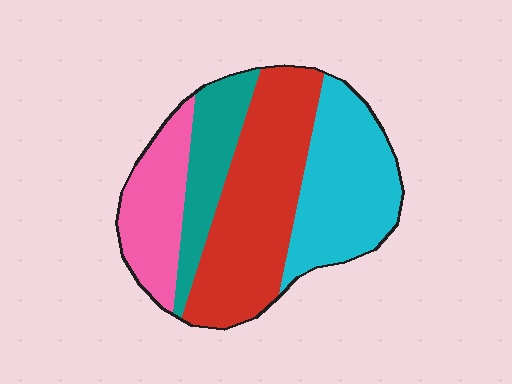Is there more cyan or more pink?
Cyan.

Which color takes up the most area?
Red, at roughly 35%.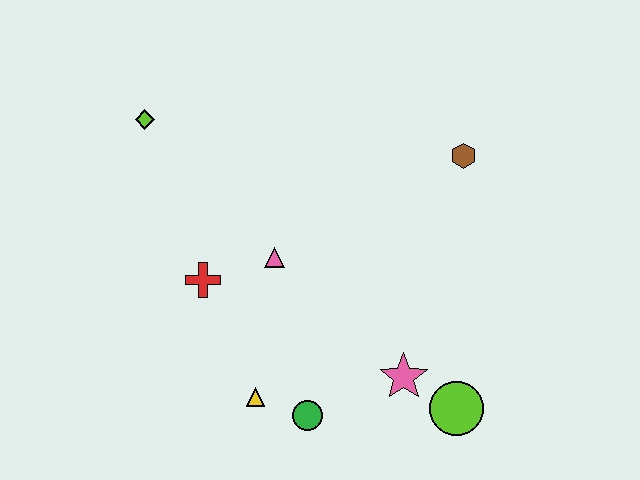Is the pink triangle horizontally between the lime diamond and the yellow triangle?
No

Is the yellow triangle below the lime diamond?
Yes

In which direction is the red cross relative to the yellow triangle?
The red cross is above the yellow triangle.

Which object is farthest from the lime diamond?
The lime circle is farthest from the lime diamond.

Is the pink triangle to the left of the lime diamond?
No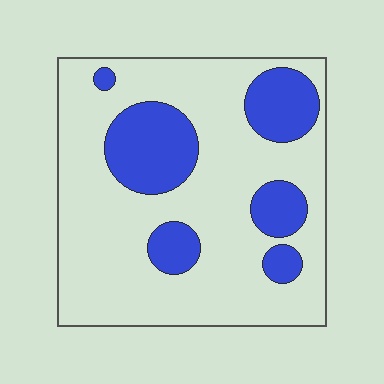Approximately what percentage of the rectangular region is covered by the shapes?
Approximately 25%.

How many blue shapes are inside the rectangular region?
6.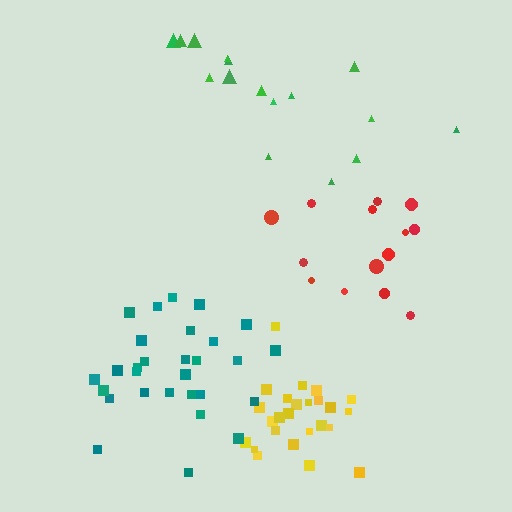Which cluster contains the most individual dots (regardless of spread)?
Teal (29).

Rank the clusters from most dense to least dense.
yellow, teal, red, green.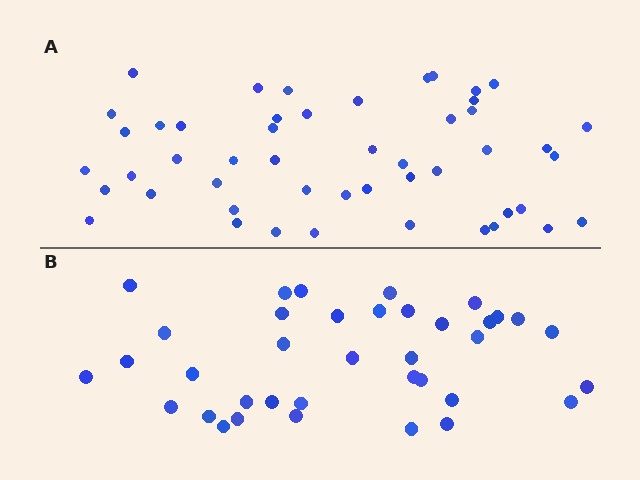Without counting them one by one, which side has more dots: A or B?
Region A (the top region) has more dots.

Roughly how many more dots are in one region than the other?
Region A has roughly 12 or so more dots than region B.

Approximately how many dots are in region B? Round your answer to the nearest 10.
About 40 dots. (The exact count is 37, which rounds to 40.)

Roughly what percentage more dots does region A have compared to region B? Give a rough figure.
About 30% more.